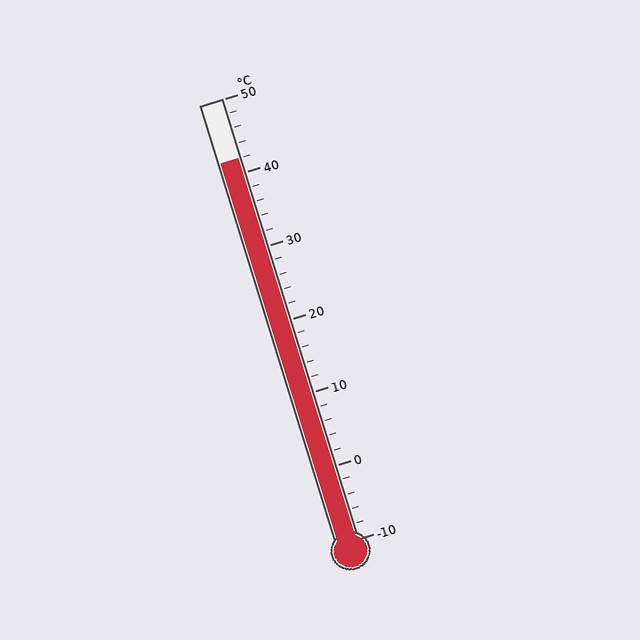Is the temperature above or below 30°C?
The temperature is above 30°C.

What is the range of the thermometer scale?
The thermometer scale ranges from -10°C to 50°C.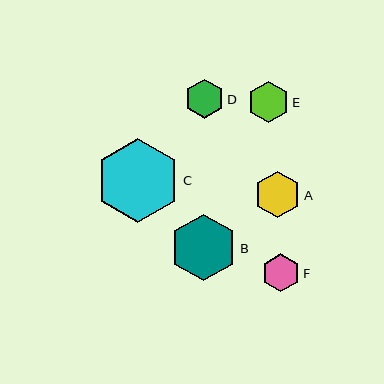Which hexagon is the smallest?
Hexagon F is the smallest with a size of approximately 38 pixels.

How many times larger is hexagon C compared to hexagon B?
Hexagon C is approximately 1.3 times the size of hexagon B.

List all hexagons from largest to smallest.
From largest to smallest: C, B, A, E, D, F.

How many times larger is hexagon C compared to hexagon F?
Hexagon C is approximately 2.2 times the size of hexagon F.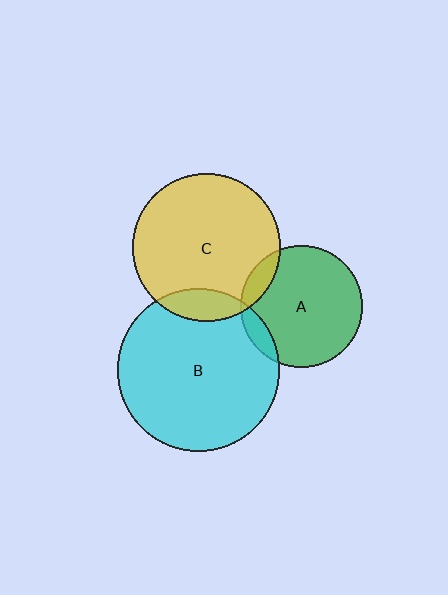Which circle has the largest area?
Circle B (cyan).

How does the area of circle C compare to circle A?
Approximately 1.5 times.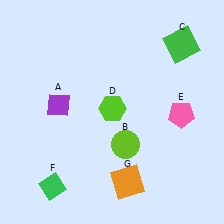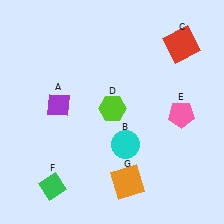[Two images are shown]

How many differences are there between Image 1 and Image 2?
There are 2 differences between the two images.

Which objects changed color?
B changed from lime to cyan. C changed from green to red.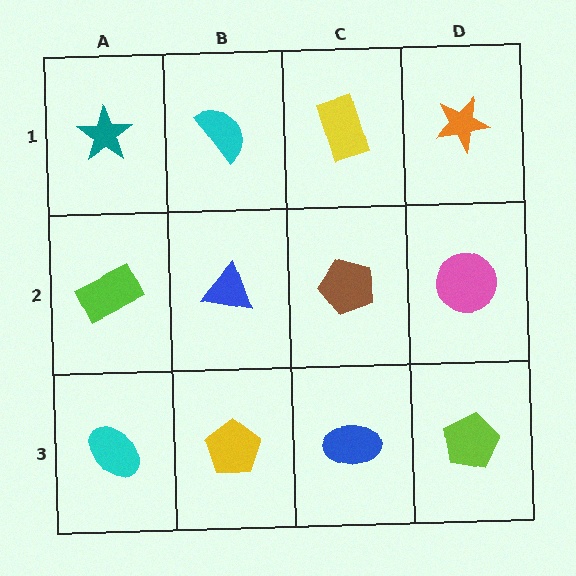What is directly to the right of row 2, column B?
A brown pentagon.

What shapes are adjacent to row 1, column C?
A brown pentagon (row 2, column C), a cyan semicircle (row 1, column B), an orange star (row 1, column D).